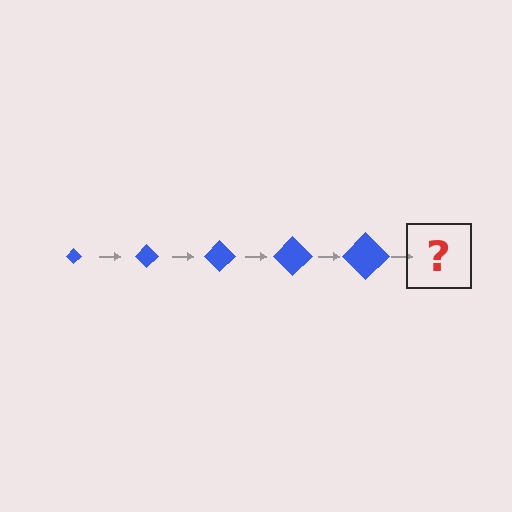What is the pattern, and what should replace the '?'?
The pattern is that the diamond gets progressively larger each step. The '?' should be a blue diamond, larger than the previous one.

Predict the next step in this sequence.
The next step is a blue diamond, larger than the previous one.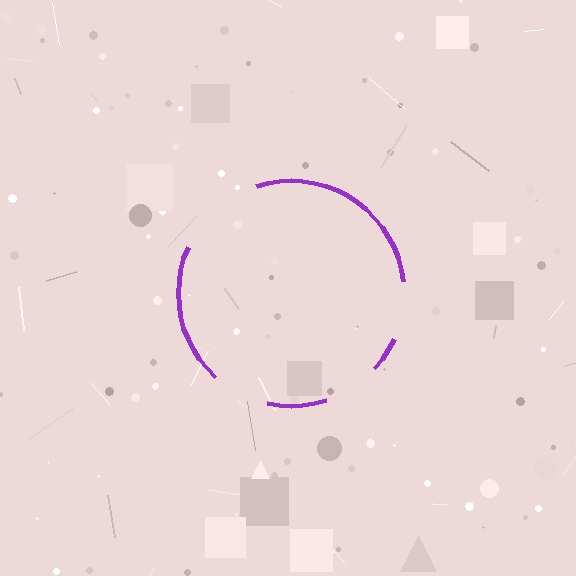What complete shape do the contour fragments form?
The contour fragments form a circle.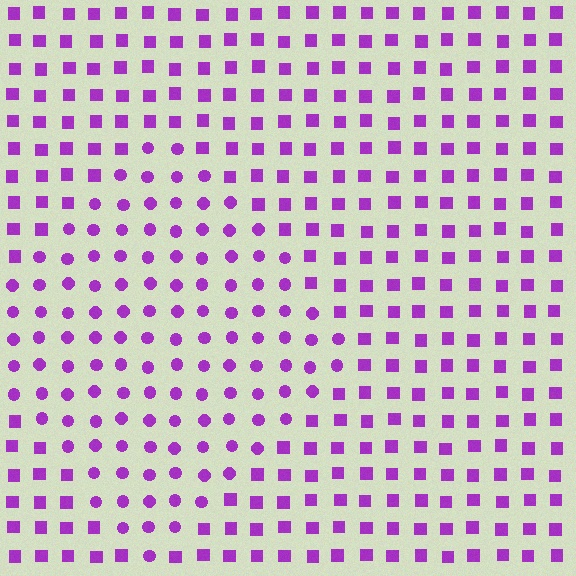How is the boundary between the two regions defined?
The boundary is defined by a change in element shape: circles inside vs. squares outside. All elements share the same color and spacing.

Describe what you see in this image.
The image is filled with small purple elements arranged in a uniform grid. A diamond-shaped region contains circles, while the surrounding area contains squares. The boundary is defined purely by the change in element shape.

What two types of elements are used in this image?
The image uses circles inside the diamond region and squares outside it.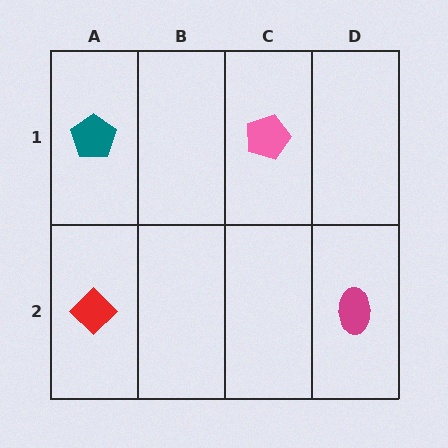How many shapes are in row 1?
2 shapes.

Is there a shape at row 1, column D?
No, that cell is empty.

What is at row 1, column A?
A teal pentagon.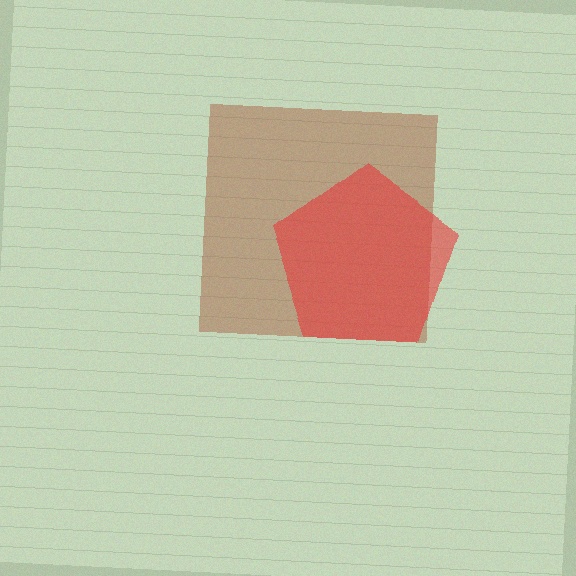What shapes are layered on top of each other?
The layered shapes are: a brown square, a red pentagon.